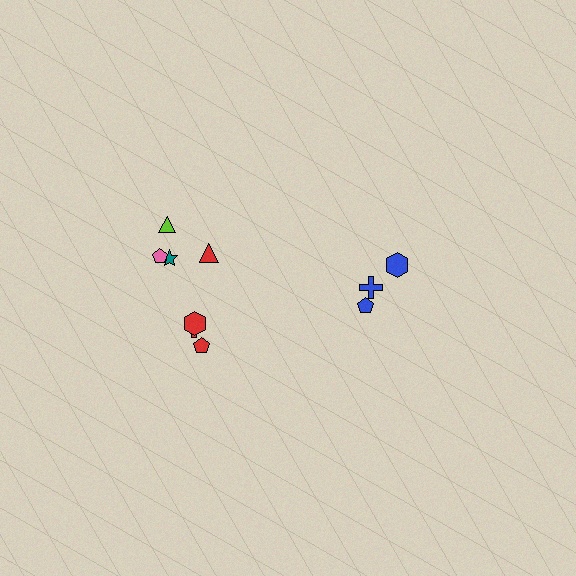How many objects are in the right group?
There are 3 objects.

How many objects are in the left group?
There are 7 objects.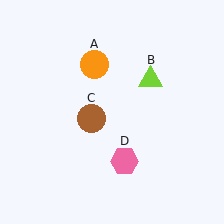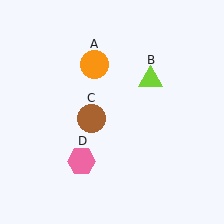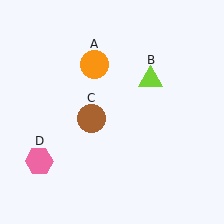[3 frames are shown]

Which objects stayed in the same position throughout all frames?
Orange circle (object A) and lime triangle (object B) and brown circle (object C) remained stationary.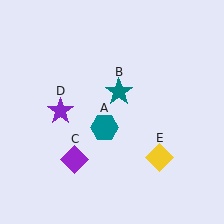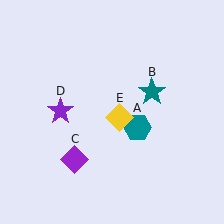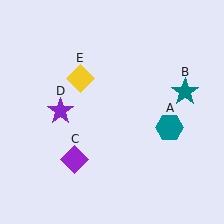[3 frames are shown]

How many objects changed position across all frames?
3 objects changed position: teal hexagon (object A), teal star (object B), yellow diamond (object E).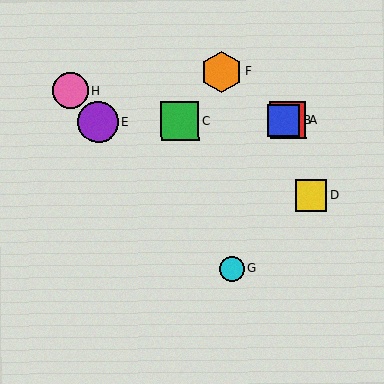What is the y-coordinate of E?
Object E is at y≈122.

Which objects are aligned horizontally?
Objects A, B, C, E are aligned horizontally.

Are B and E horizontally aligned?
Yes, both are at y≈120.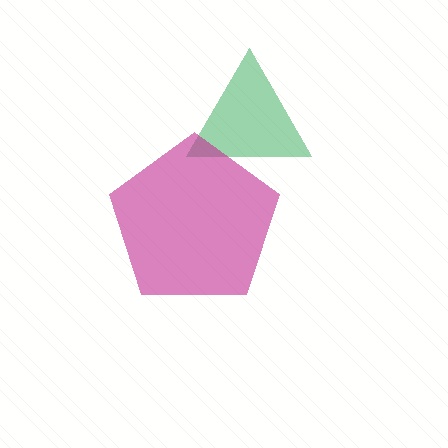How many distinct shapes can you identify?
There are 2 distinct shapes: a green triangle, a magenta pentagon.